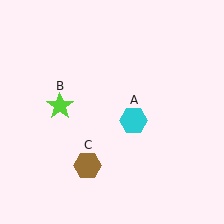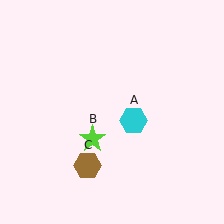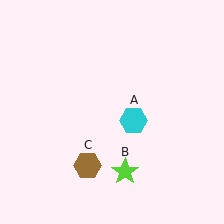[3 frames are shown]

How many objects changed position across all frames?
1 object changed position: lime star (object B).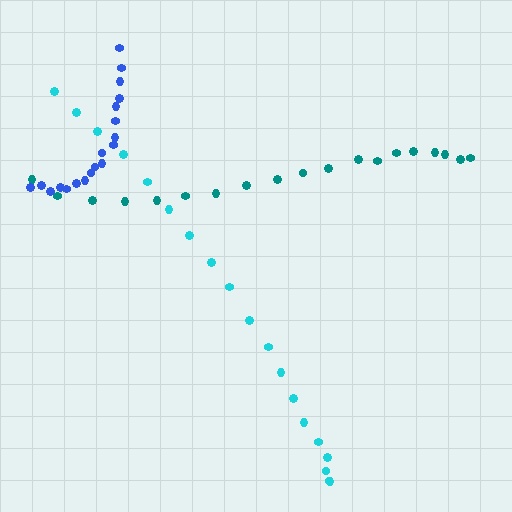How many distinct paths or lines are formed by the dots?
There are 3 distinct paths.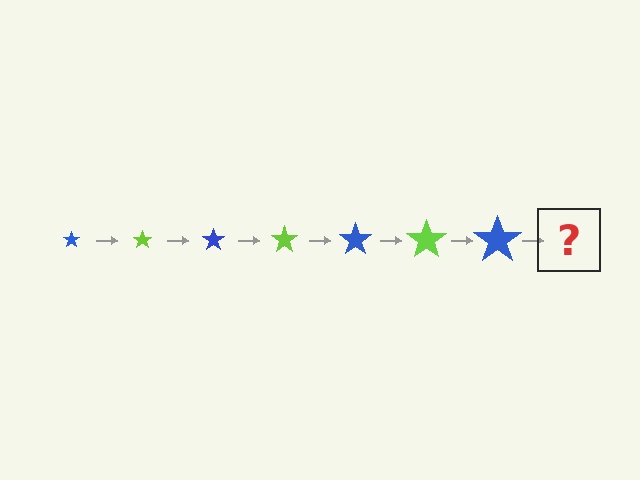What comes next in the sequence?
The next element should be a lime star, larger than the previous one.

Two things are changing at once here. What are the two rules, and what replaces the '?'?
The two rules are that the star grows larger each step and the color cycles through blue and lime. The '?' should be a lime star, larger than the previous one.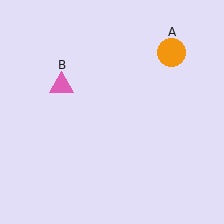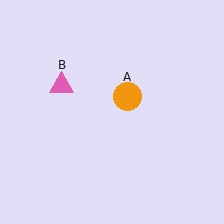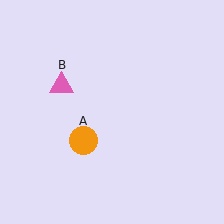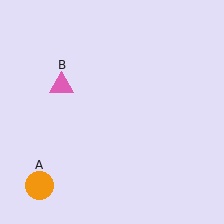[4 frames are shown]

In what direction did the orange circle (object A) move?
The orange circle (object A) moved down and to the left.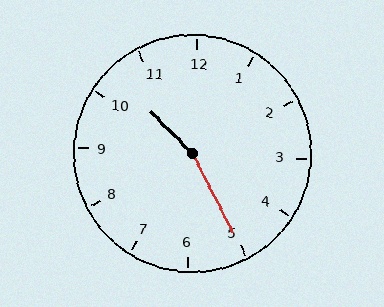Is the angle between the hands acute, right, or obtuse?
It is obtuse.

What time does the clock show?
10:25.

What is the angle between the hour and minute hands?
Approximately 162 degrees.